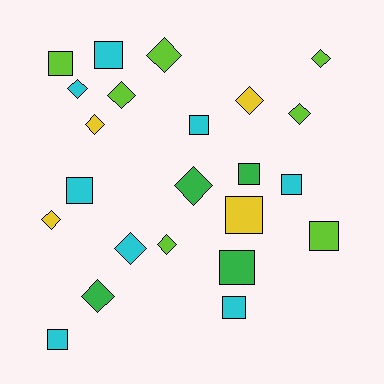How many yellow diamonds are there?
There are 3 yellow diamonds.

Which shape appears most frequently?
Diamond, with 12 objects.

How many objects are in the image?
There are 23 objects.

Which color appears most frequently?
Cyan, with 8 objects.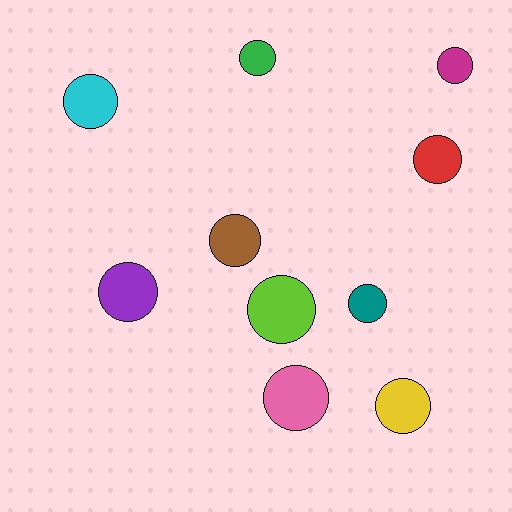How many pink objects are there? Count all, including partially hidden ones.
There is 1 pink object.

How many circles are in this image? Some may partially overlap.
There are 10 circles.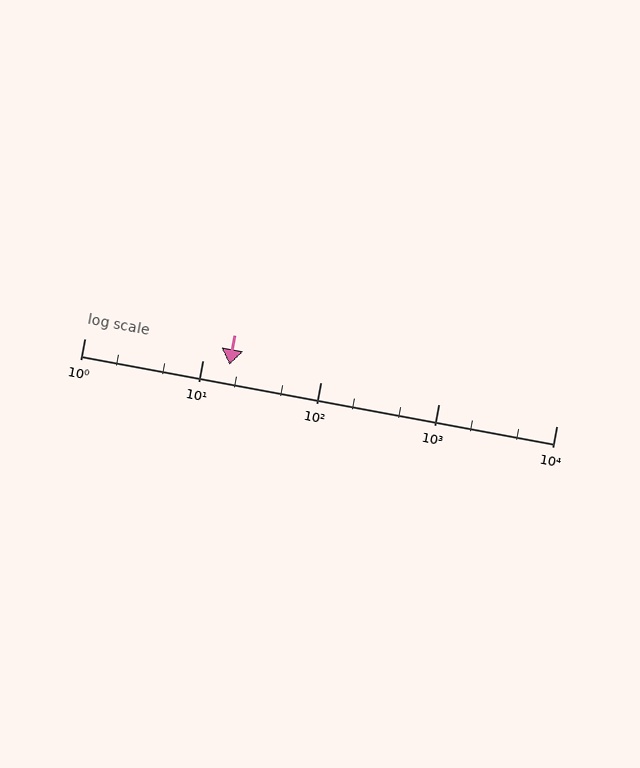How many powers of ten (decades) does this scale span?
The scale spans 4 decades, from 1 to 10000.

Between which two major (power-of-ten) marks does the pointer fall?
The pointer is between 10 and 100.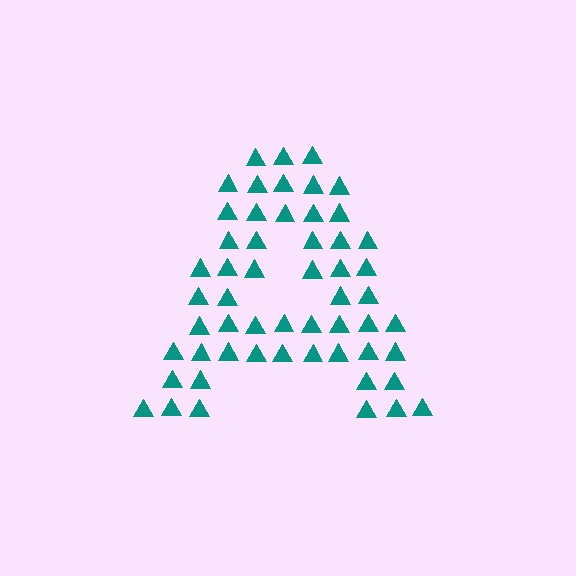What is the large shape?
The large shape is the letter A.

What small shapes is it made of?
It is made of small triangles.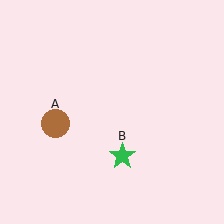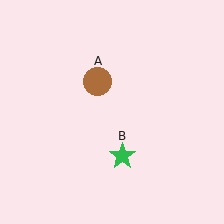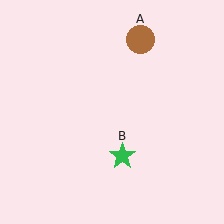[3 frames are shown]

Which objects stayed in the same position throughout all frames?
Green star (object B) remained stationary.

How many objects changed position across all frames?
1 object changed position: brown circle (object A).